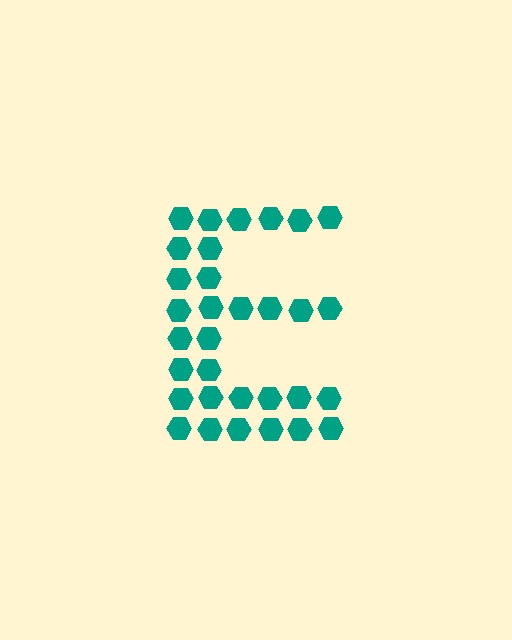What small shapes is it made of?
It is made of small hexagons.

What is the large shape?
The large shape is the letter E.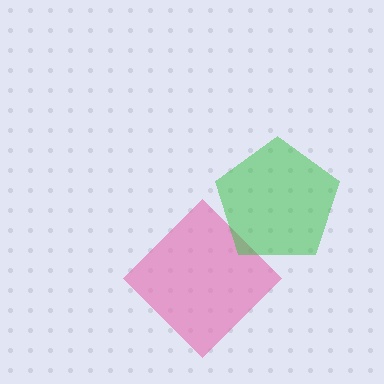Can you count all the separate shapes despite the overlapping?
Yes, there are 2 separate shapes.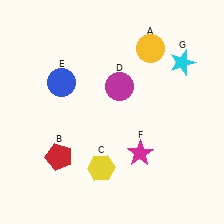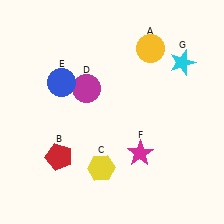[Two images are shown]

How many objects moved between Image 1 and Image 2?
1 object moved between the two images.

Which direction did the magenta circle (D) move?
The magenta circle (D) moved left.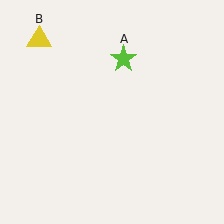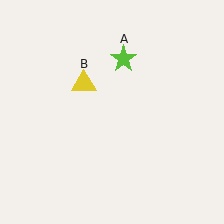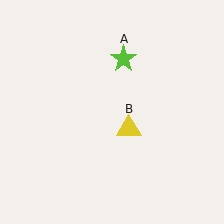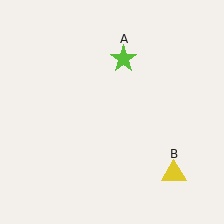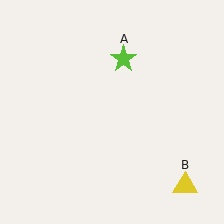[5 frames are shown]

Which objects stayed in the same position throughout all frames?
Lime star (object A) remained stationary.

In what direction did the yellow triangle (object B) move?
The yellow triangle (object B) moved down and to the right.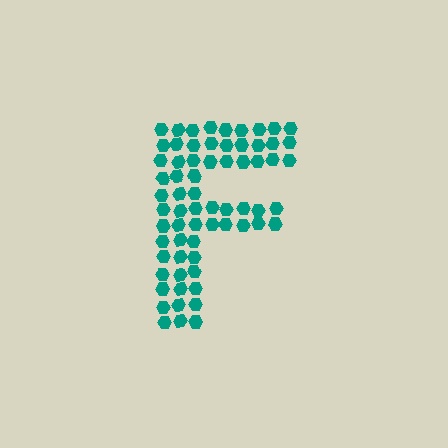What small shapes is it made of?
It is made of small hexagons.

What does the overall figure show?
The overall figure shows the letter F.